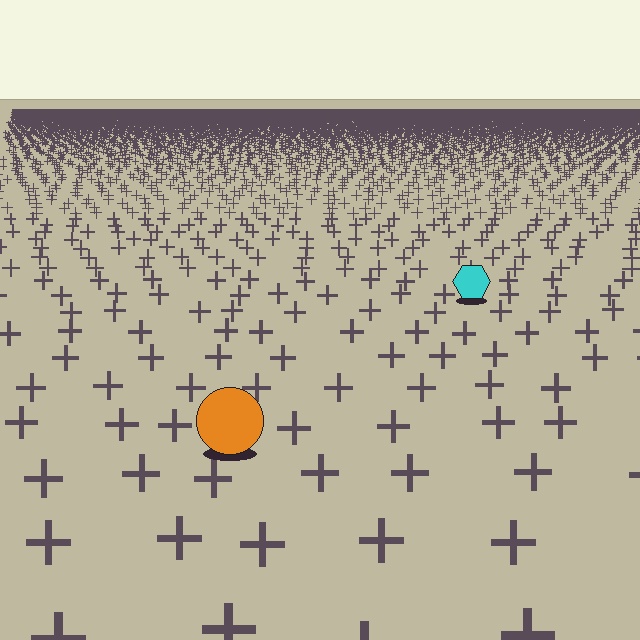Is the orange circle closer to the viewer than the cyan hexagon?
Yes. The orange circle is closer — you can tell from the texture gradient: the ground texture is coarser near it.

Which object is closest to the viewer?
The orange circle is closest. The texture marks near it are larger and more spread out.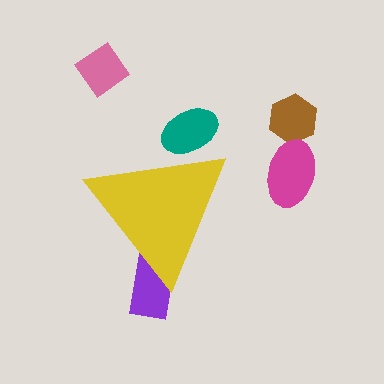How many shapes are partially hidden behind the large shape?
2 shapes are partially hidden.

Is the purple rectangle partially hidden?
Yes, the purple rectangle is partially hidden behind the yellow triangle.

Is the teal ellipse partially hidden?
Yes, the teal ellipse is partially hidden behind the yellow triangle.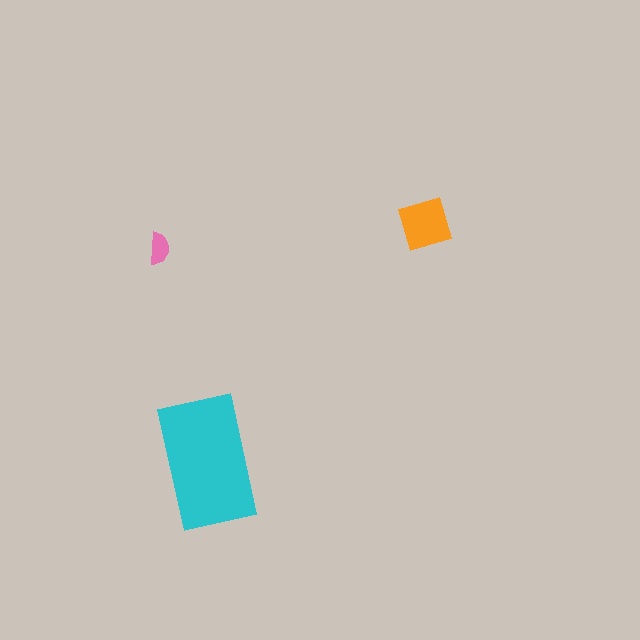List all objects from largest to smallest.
The cyan rectangle, the orange diamond, the pink semicircle.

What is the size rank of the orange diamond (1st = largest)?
2nd.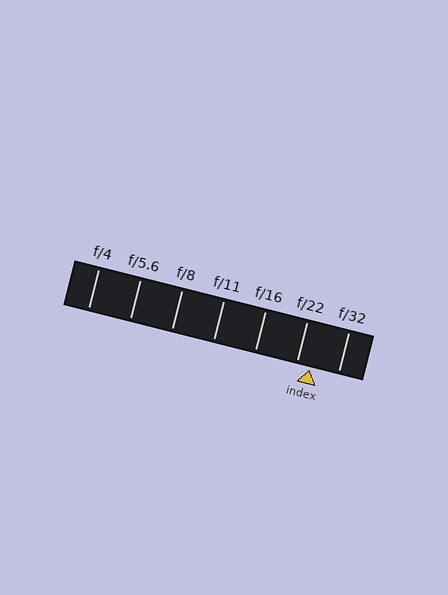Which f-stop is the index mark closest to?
The index mark is closest to f/22.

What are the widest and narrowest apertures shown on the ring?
The widest aperture shown is f/4 and the narrowest is f/32.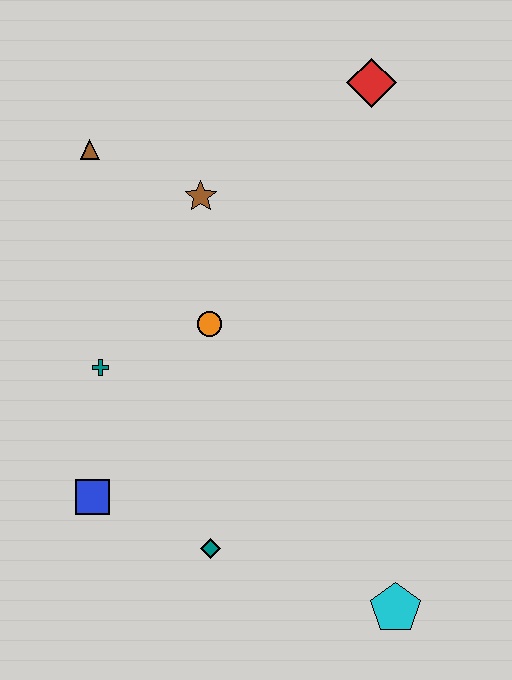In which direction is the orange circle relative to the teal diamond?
The orange circle is above the teal diamond.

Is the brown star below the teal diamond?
No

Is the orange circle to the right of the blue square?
Yes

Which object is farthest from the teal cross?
The red diamond is farthest from the teal cross.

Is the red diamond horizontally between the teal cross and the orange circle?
No